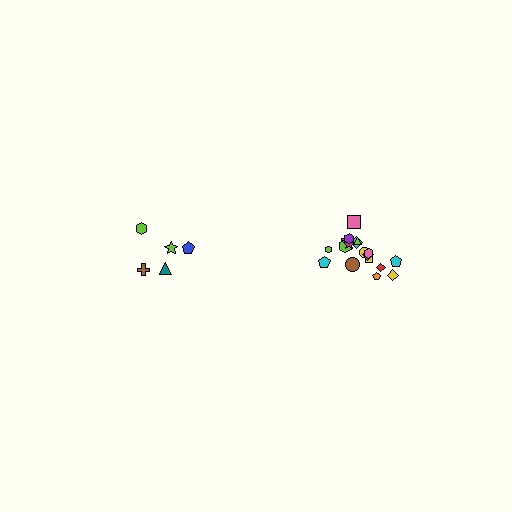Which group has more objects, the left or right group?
The right group.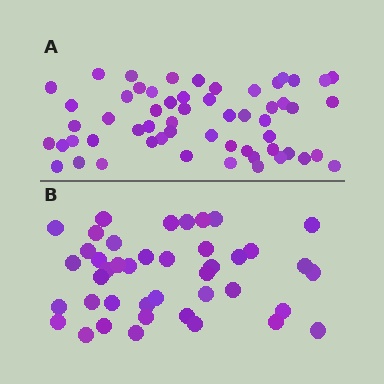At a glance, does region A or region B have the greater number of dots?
Region A (the top region) has more dots.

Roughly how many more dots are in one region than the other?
Region A has approximately 15 more dots than region B.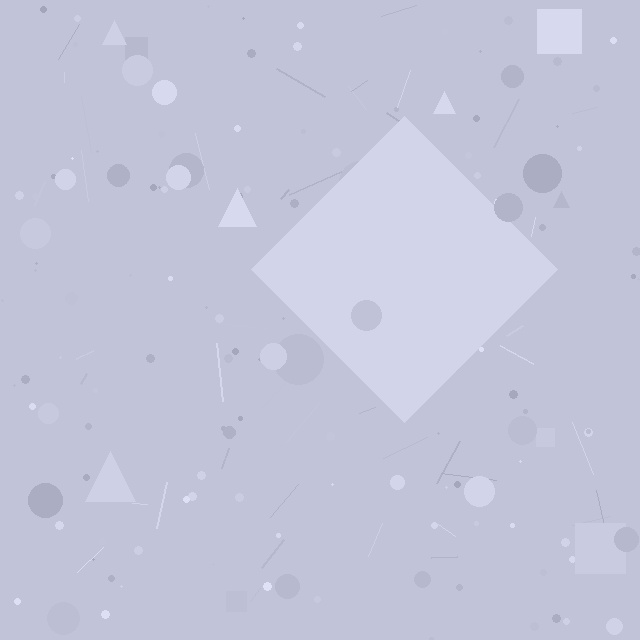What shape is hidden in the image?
A diamond is hidden in the image.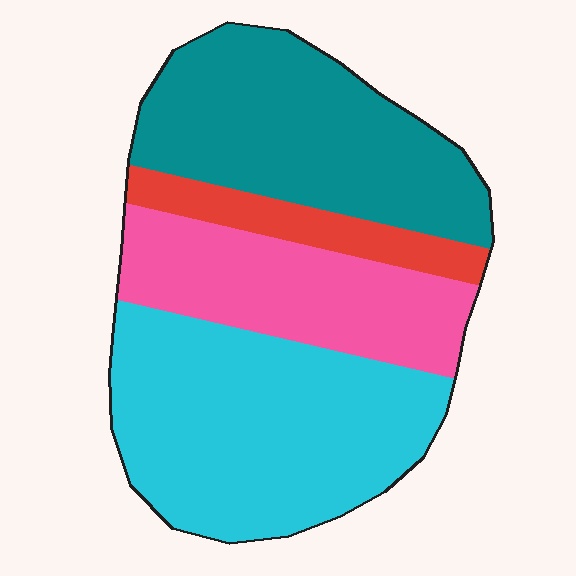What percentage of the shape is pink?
Pink covers 22% of the shape.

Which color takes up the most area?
Cyan, at roughly 40%.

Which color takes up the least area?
Red, at roughly 10%.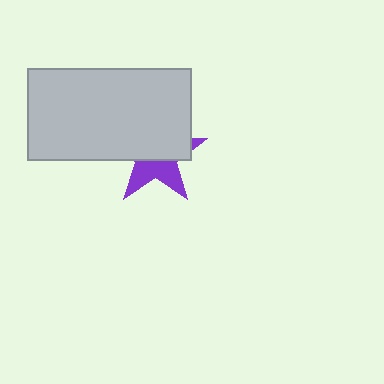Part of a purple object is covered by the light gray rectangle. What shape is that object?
It is a star.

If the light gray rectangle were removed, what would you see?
You would see the complete purple star.